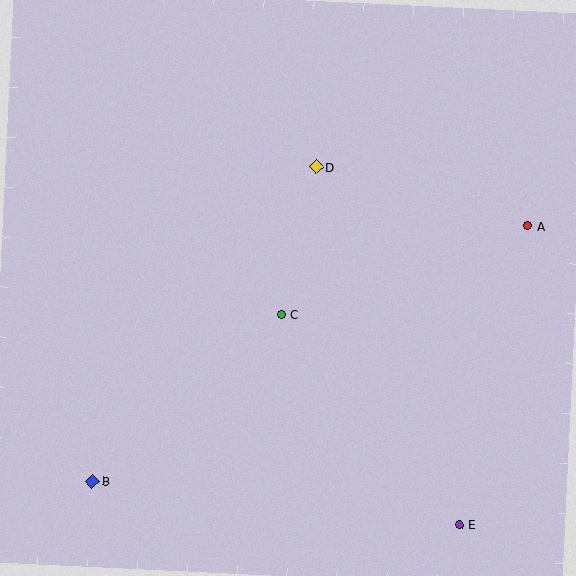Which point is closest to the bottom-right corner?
Point E is closest to the bottom-right corner.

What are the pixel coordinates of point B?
Point B is at (92, 481).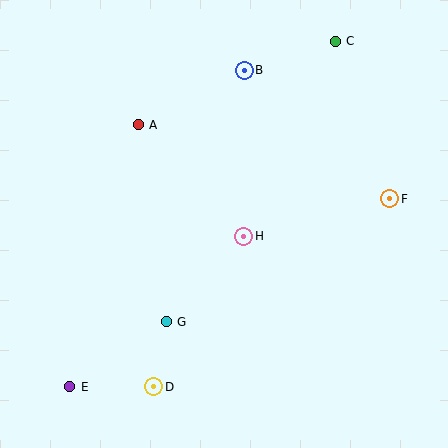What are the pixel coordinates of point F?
Point F is at (390, 199).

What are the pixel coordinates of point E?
Point E is at (70, 387).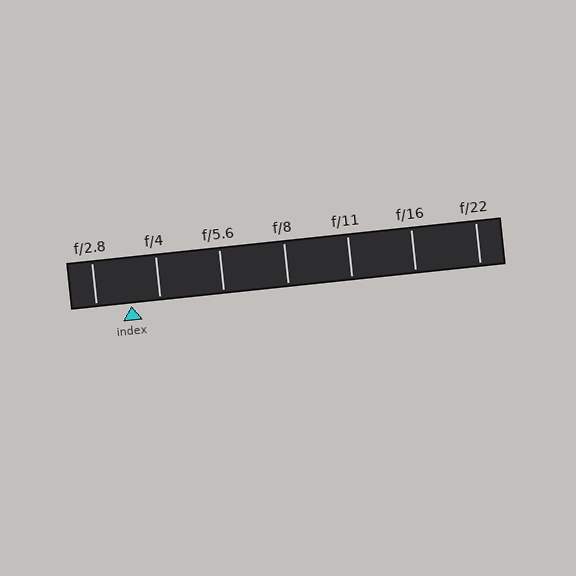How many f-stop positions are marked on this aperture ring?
There are 7 f-stop positions marked.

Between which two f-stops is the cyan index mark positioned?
The index mark is between f/2.8 and f/4.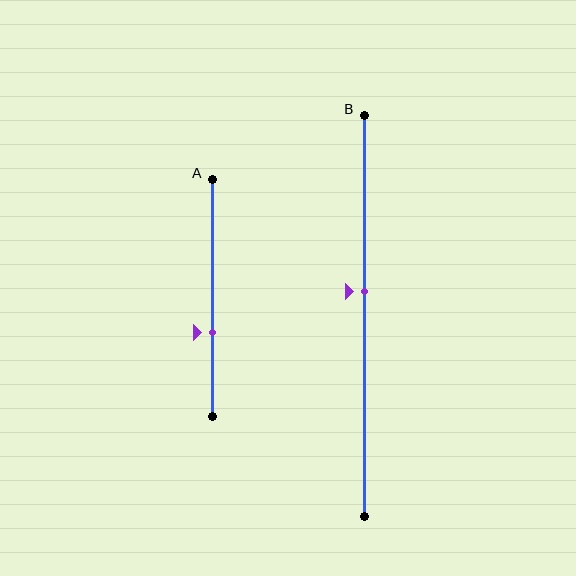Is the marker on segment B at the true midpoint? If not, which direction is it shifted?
No, the marker on segment B is shifted upward by about 6% of the segment length.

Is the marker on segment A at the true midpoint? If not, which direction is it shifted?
No, the marker on segment A is shifted downward by about 14% of the segment length.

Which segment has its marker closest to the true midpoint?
Segment B has its marker closest to the true midpoint.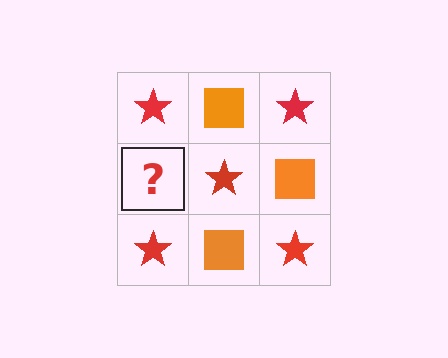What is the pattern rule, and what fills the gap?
The rule is that it alternates red star and orange square in a checkerboard pattern. The gap should be filled with an orange square.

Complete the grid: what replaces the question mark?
The question mark should be replaced with an orange square.